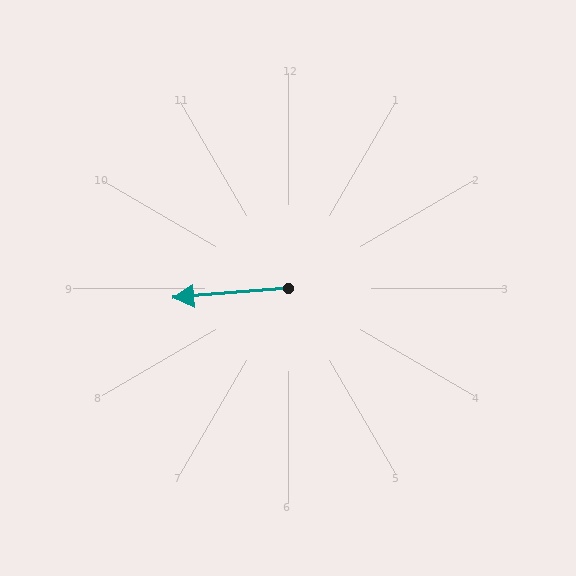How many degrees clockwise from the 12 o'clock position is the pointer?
Approximately 265 degrees.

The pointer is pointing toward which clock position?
Roughly 9 o'clock.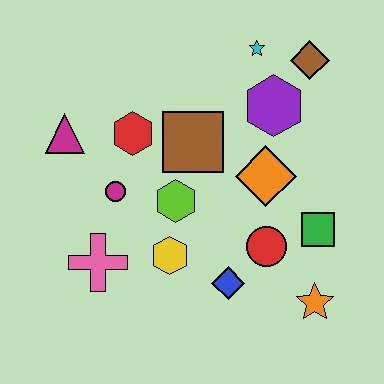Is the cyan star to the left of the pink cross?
No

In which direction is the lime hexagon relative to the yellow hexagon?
The lime hexagon is above the yellow hexagon.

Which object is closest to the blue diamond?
The red circle is closest to the blue diamond.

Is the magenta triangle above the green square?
Yes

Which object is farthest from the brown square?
The orange star is farthest from the brown square.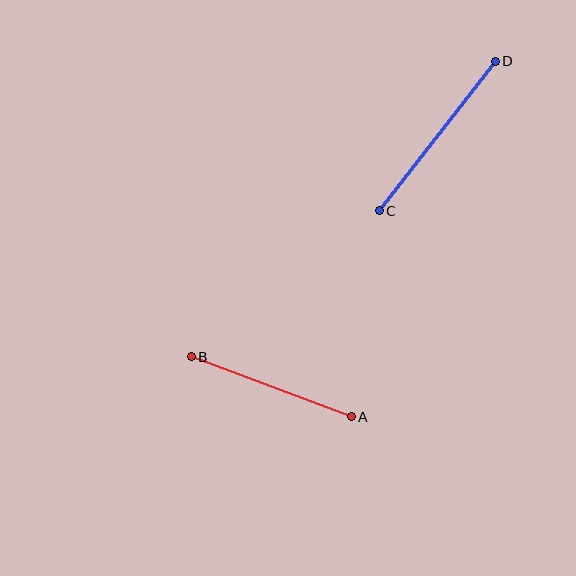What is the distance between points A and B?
The distance is approximately 171 pixels.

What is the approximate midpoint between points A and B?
The midpoint is at approximately (271, 387) pixels.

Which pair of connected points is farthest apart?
Points C and D are farthest apart.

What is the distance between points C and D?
The distance is approximately 189 pixels.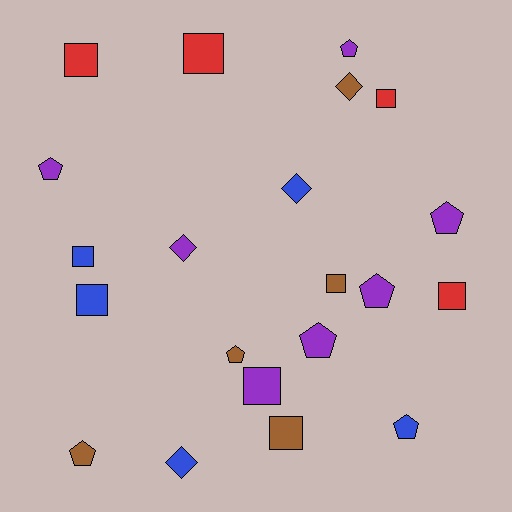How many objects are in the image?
There are 21 objects.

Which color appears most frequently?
Purple, with 7 objects.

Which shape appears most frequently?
Square, with 9 objects.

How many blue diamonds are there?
There are 2 blue diamonds.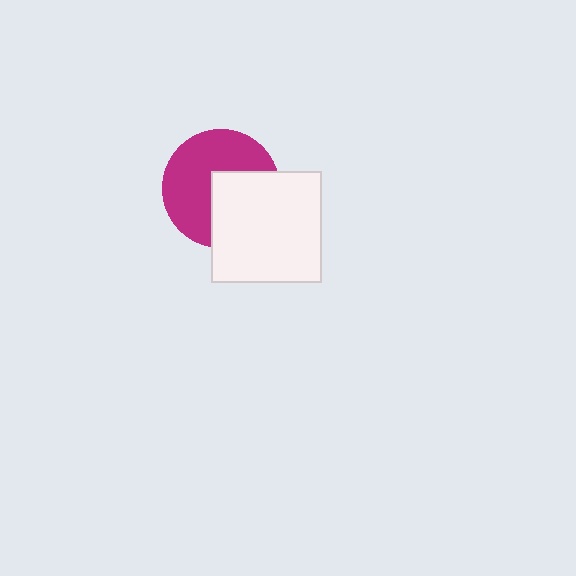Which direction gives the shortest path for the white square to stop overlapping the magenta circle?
Moving toward the lower-right gives the shortest separation.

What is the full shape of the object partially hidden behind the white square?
The partially hidden object is a magenta circle.